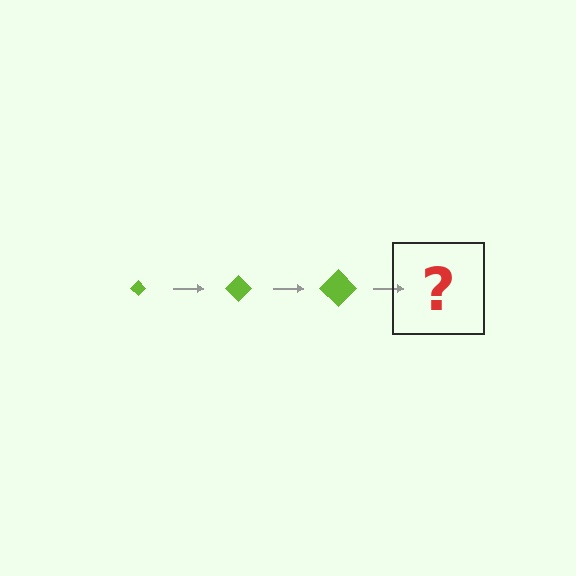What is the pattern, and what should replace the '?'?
The pattern is that the diamond gets progressively larger each step. The '?' should be a lime diamond, larger than the previous one.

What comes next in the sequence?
The next element should be a lime diamond, larger than the previous one.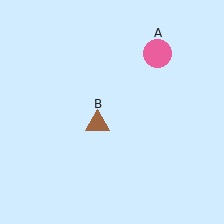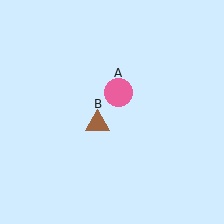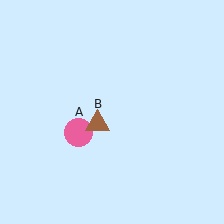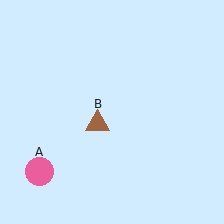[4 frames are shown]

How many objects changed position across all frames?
1 object changed position: pink circle (object A).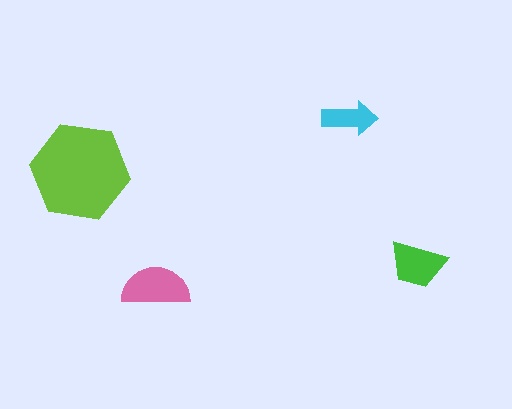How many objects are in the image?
There are 4 objects in the image.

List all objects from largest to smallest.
The lime hexagon, the pink semicircle, the green trapezoid, the cyan arrow.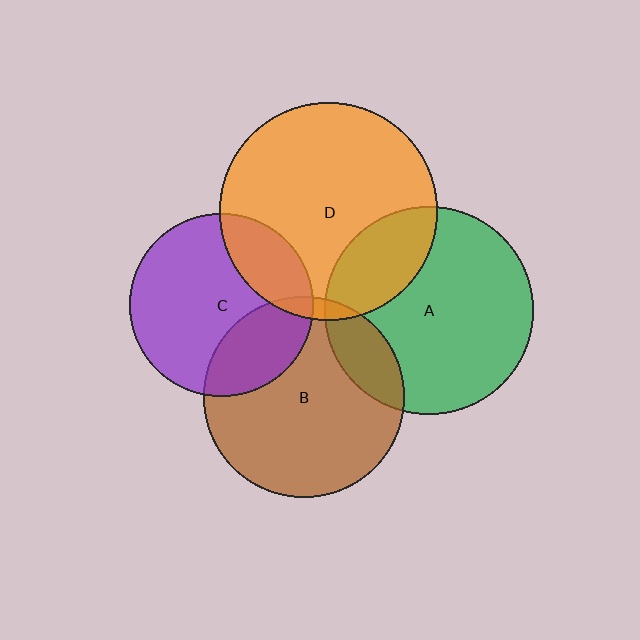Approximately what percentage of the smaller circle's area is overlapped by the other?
Approximately 5%.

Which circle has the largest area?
Circle D (orange).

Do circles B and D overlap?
Yes.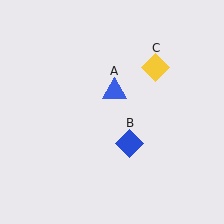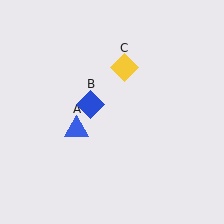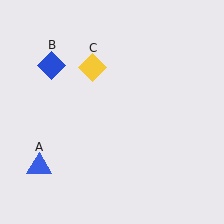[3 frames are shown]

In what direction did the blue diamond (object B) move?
The blue diamond (object B) moved up and to the left.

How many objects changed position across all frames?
3 objects changed position: blue triangle (object A), blue diamond (object B), yellow diamond (object C).